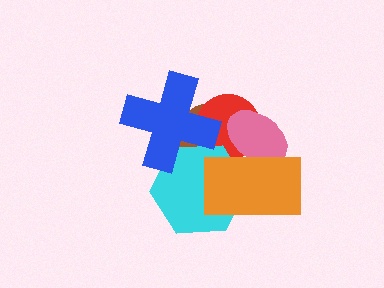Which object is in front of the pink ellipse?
The orange rectangle is in front of the pink ellipse.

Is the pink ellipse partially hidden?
Yes, it is partially covered by another shape.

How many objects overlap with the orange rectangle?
4 objects overlap with the orange rectangle.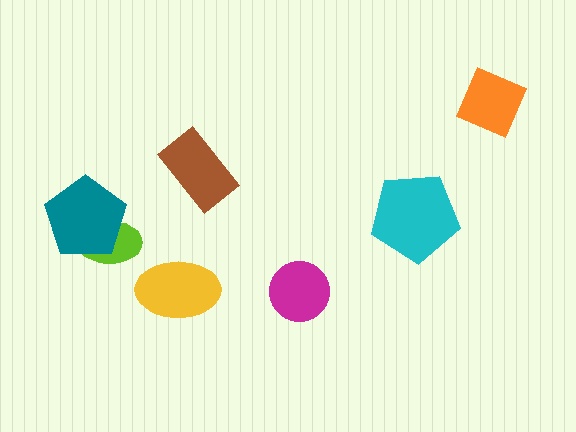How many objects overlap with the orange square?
0 objects overlap with the orange square.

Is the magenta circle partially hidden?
No, no other shape covers it.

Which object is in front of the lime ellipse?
The teal pentagon is in front of the lime ellipse.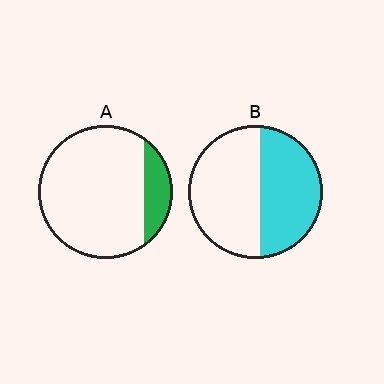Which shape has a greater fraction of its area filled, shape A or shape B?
Shape B.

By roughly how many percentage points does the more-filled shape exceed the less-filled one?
By roughly 30 percentage points (B over A).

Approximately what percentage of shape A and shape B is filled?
A is approximately 15% and B is approximately 45%.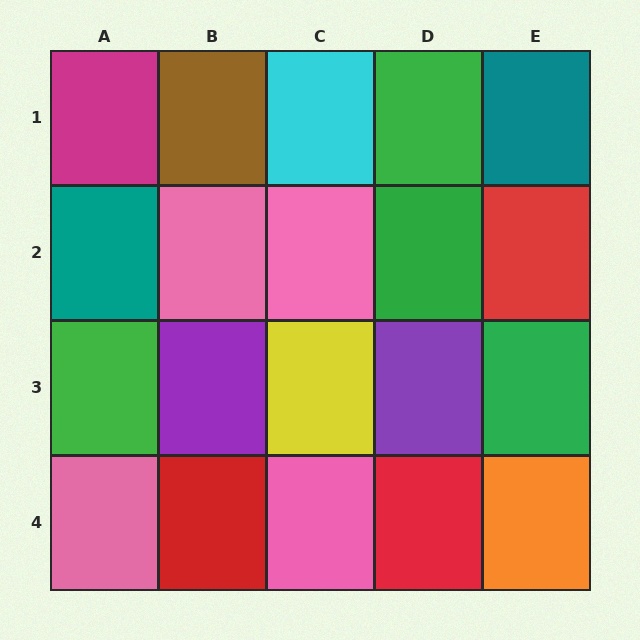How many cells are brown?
1 cell is brown.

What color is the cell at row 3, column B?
Purple.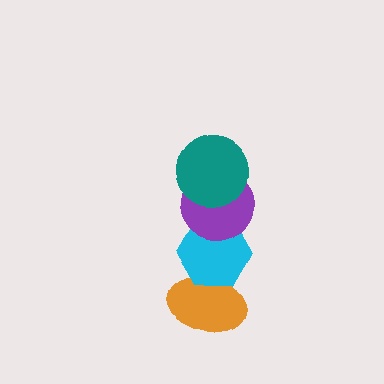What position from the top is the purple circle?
The purple circle is 2nd from the top.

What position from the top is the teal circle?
The teal circle is 1st from the top.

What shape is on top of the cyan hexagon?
The purple circle is on top of the cyan hexagon.